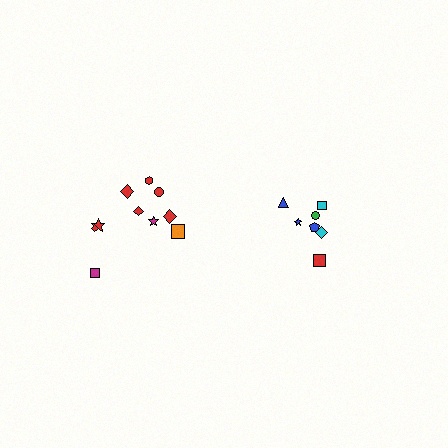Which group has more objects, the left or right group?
The left group.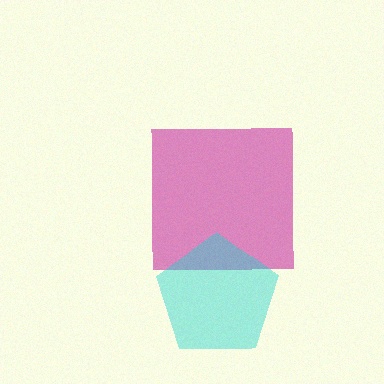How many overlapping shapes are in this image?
There are 2 overlapping shapes in the image.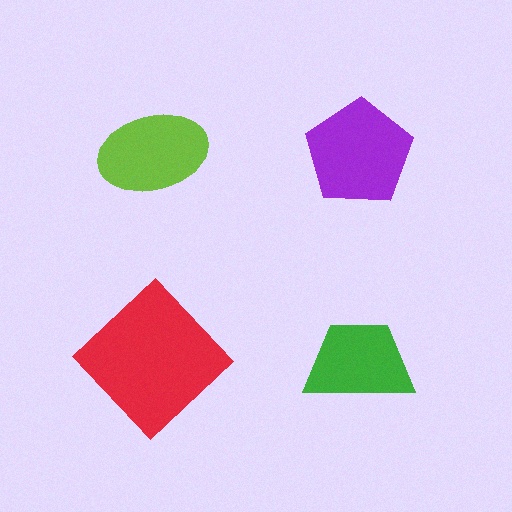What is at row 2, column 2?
A green trapezoid.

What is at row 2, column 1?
A red diamond.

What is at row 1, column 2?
A purple pentagon.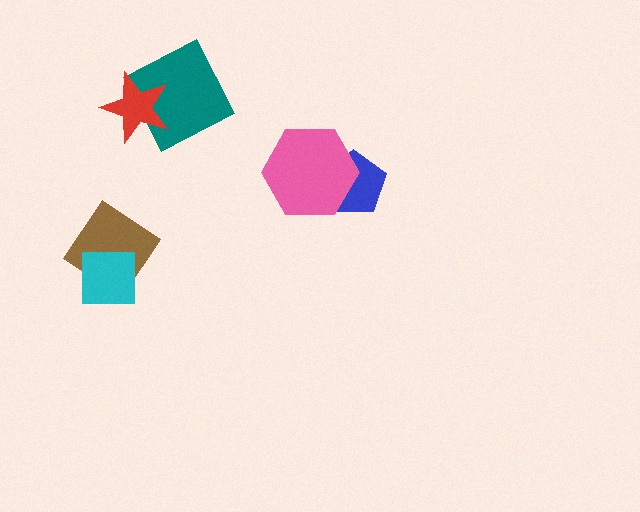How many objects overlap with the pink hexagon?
1 object overlaps with the pink hexagon.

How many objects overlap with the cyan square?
1 object overlaps with the cyan square.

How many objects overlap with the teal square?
1 object overlaps with the teal square.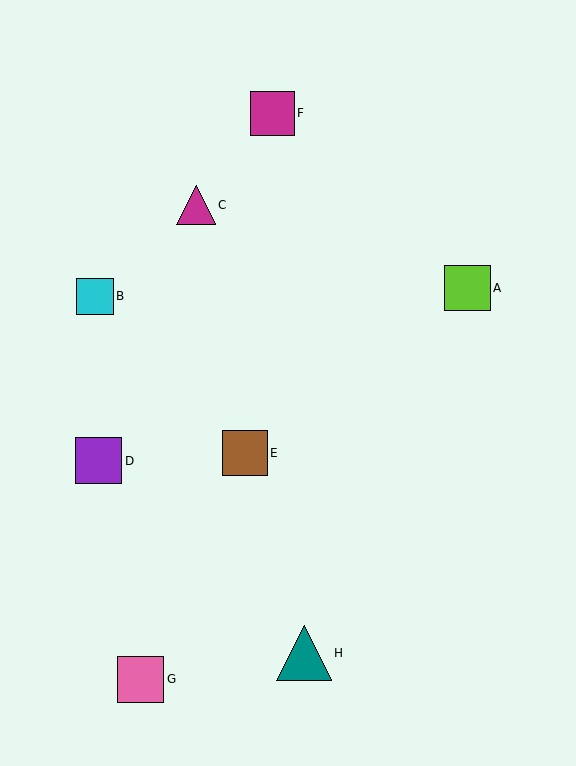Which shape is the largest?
The teal triangle (labeled H) is the largest.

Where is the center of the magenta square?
The center of the magenta square is at (272, 113).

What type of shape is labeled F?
Shape F is a magenta square.